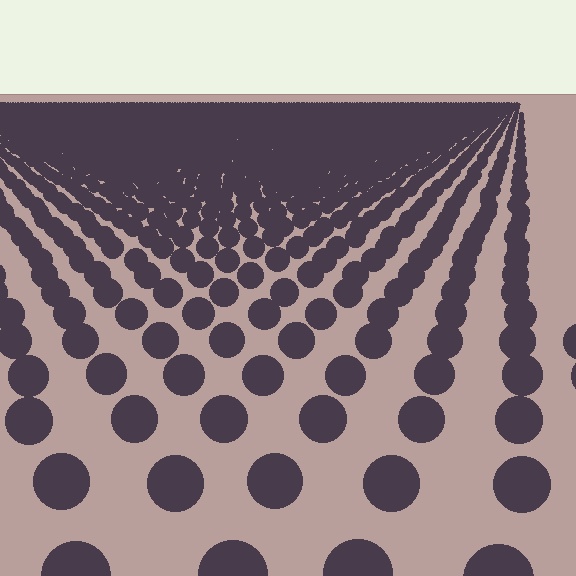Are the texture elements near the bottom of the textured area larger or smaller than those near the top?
Larger. Near the bottom, elements are closer to the viewer and appear at a bigger on-screen size.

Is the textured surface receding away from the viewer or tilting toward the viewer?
The surface is receding away from the viewer. Texture elements get smaller and denser toward the top.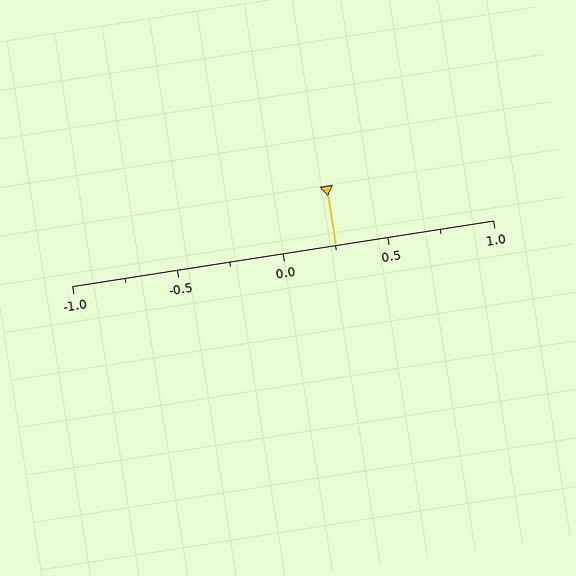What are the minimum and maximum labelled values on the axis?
The axis runs from -1.0 to 1.0.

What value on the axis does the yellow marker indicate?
The marker indicates approximately 0.25.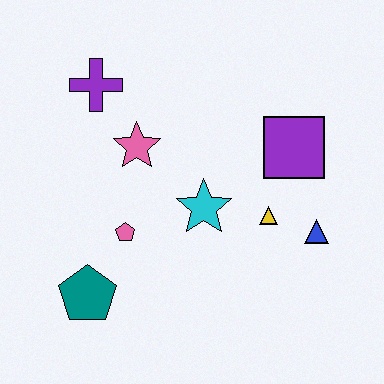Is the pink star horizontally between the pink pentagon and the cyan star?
Yes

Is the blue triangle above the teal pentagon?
Yes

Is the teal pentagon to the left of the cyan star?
Yes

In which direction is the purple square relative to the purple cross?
The purple square is to the right of the purple cross.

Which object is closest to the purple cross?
The pink star is closest to the purple cross.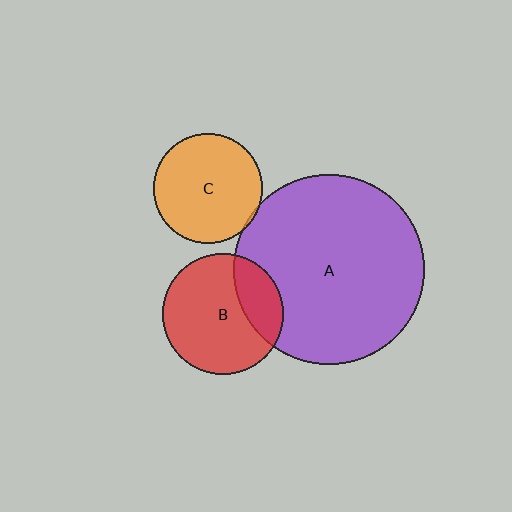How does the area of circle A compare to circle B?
Approximately 2.5 times.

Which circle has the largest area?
Circle A (purple).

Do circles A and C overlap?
Yes.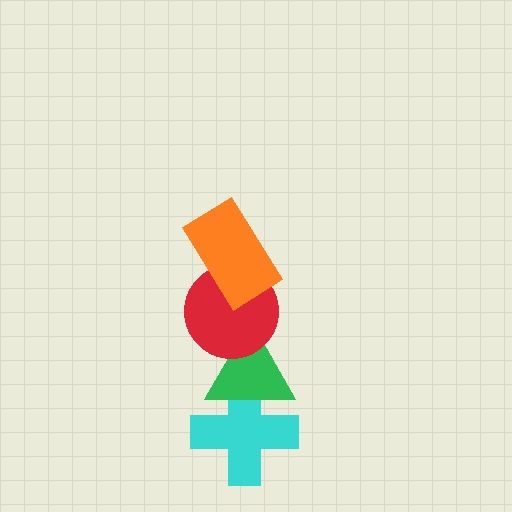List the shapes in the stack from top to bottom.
From top to bottom: the orange rectangle, the red circle, the green triangle, the cyan cross.